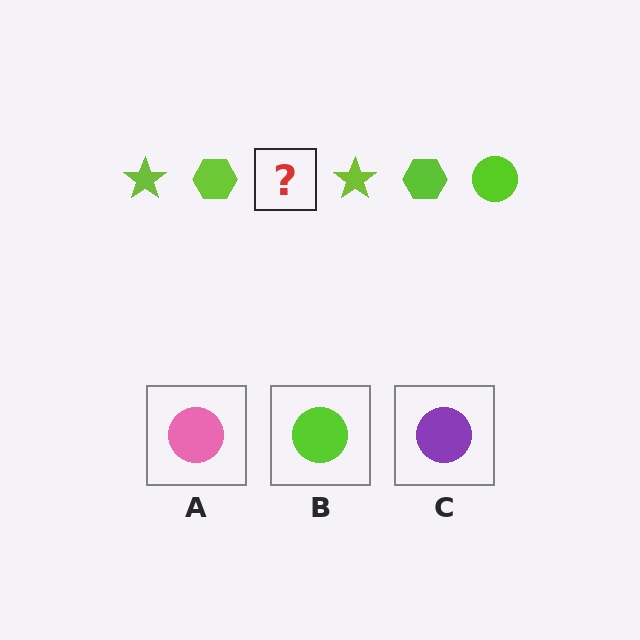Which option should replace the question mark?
Option B.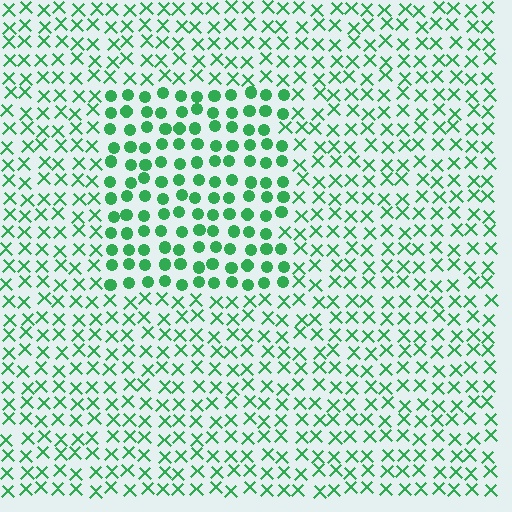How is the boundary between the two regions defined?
The boundary is defined by a change in element shape: circles inside vs. X marks outside. All elements share the same color and spacing.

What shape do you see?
I see a rectangle.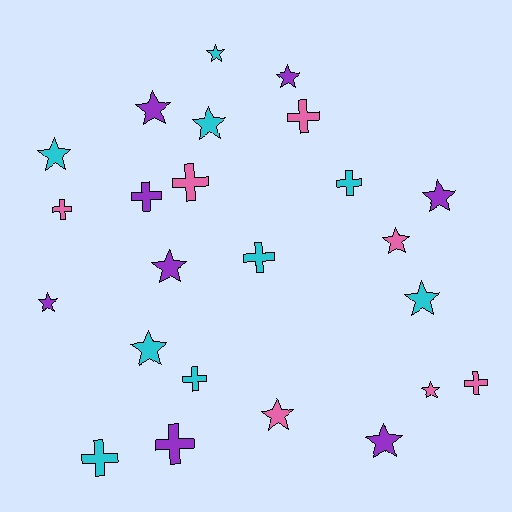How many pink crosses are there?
There are 4 pink crosses.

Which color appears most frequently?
Cyan, with 9 objects.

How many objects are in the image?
There are 24 objects.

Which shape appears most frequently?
Star, with 14 objects.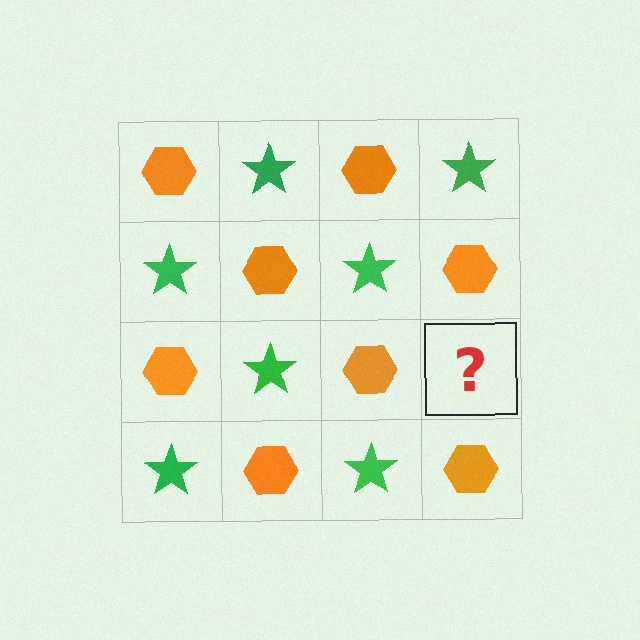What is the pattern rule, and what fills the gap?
The rule is that it alternates orange hexagon and green star in a checkerboard pattern. The gap should be filled with a green star.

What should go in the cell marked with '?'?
The missing cell should contain a green star.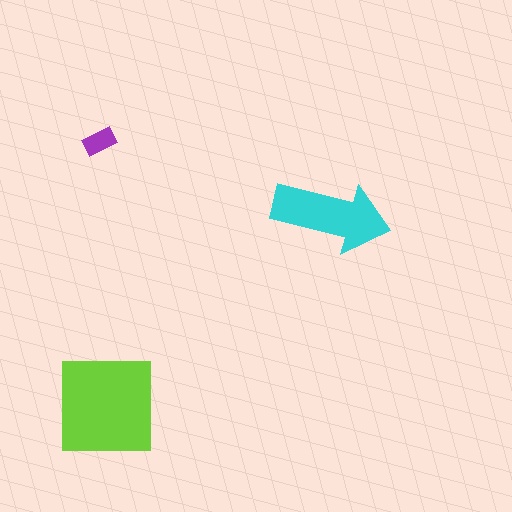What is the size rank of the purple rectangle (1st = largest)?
3rd.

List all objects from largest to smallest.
The lime square, the cyan arrow, the purple rectangle.